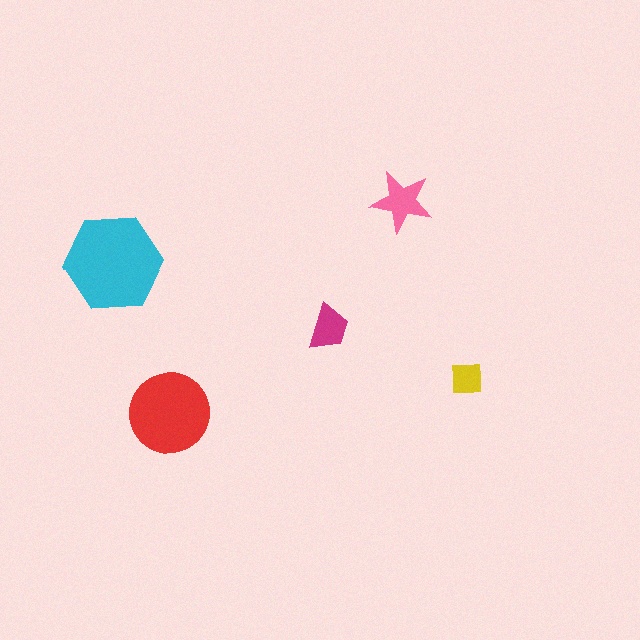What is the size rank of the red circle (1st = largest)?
2nd.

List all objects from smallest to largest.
The yellow square, the magenta trapezoid, the pink star, the red circle, the cyan hexagon.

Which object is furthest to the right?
The yellow square is rightmost.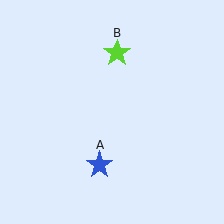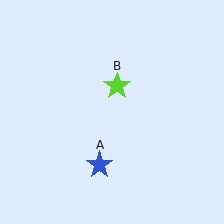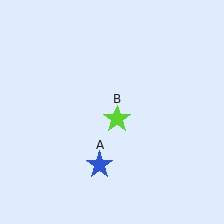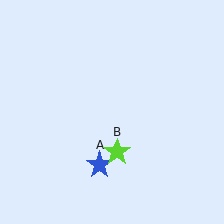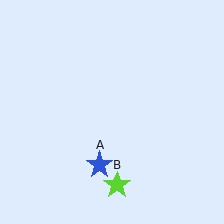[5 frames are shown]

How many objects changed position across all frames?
1 object changed position: lime star (object B).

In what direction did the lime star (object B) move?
The lime star (object B) moved down.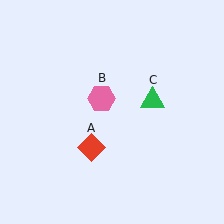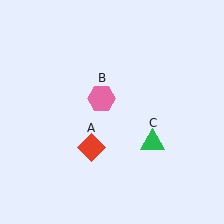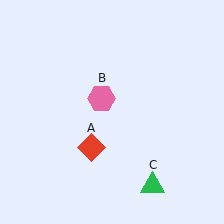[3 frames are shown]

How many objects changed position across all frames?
1 object changed position: green triangle (object C).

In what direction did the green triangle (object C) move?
The green triangle (object C) moved down.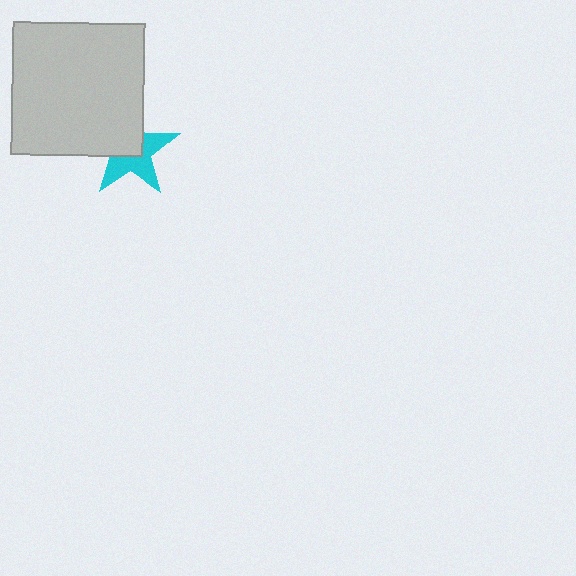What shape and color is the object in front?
The object in front is a light gray square.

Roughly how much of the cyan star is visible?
About half of it is visible (roughly 51%).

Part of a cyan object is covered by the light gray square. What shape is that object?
It is a star.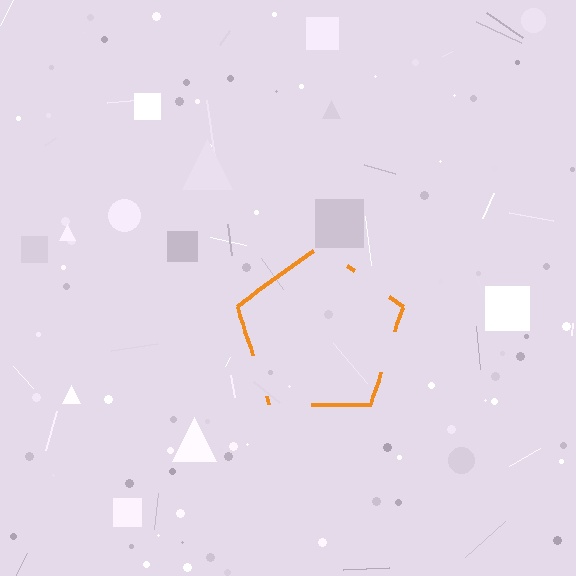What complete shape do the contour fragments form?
The contour fragments form a pentagon.